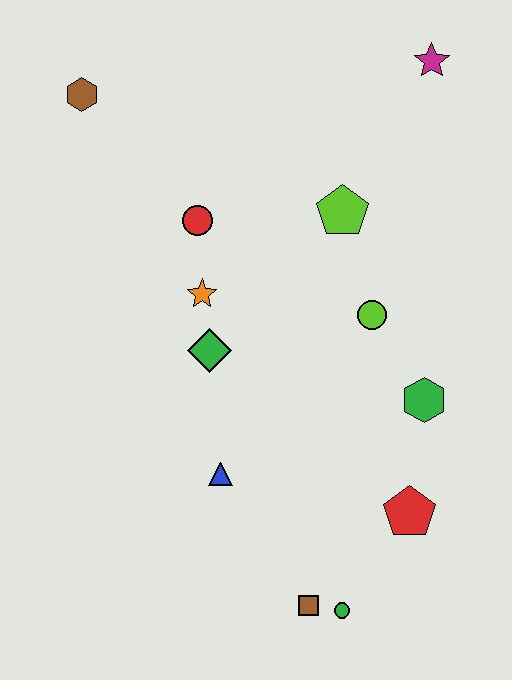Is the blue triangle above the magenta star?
No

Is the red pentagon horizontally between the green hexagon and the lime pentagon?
Yes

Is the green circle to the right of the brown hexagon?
Yes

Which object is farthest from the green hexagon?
The brown hexagon is farthest from the green hexagon.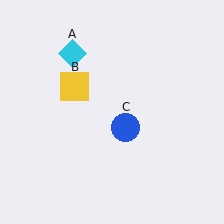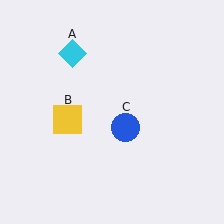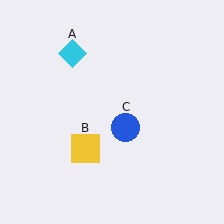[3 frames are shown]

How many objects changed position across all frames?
1 object changed position: yellow square (object B).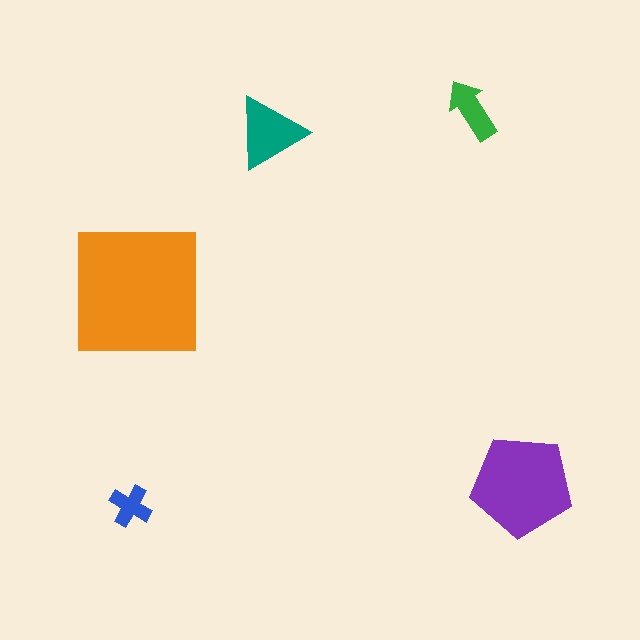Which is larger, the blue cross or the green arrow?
The green arrow.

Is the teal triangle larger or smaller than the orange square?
Smaller.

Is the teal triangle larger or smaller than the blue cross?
Larger.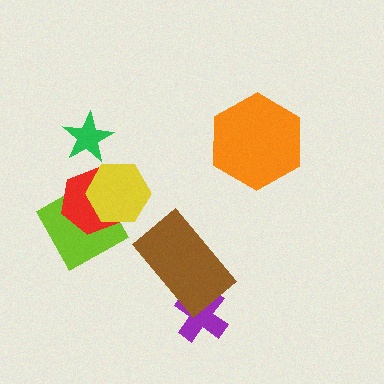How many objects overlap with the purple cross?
1 object overlaps with the purple cross.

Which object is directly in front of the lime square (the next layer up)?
The red hexagon is directly in front of the lime square.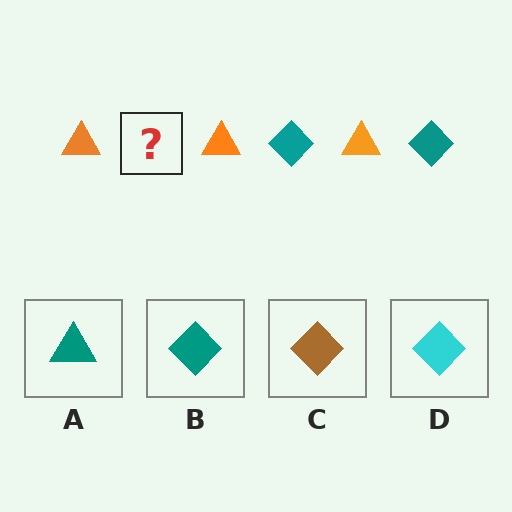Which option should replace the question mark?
Option B.